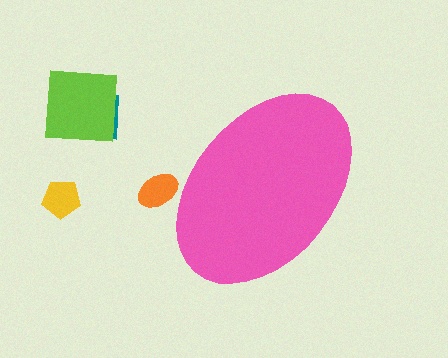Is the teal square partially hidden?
No, the teal square is fully visible.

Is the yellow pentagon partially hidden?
No, the yellow pentagon is fully visible.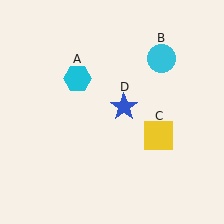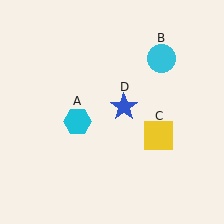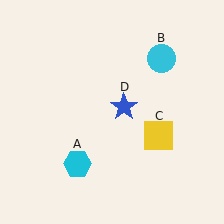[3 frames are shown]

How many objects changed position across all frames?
1 object changed position: cyan hexagon (object A).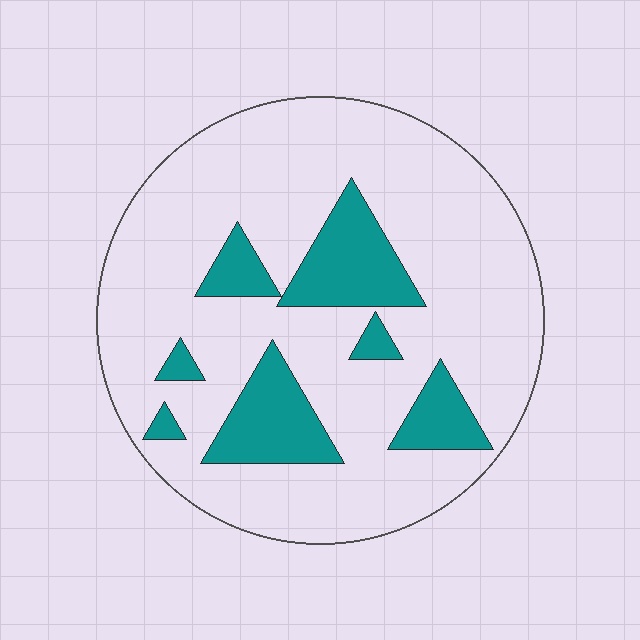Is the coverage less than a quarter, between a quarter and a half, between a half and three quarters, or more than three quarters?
Less than a quarter.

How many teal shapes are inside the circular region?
7.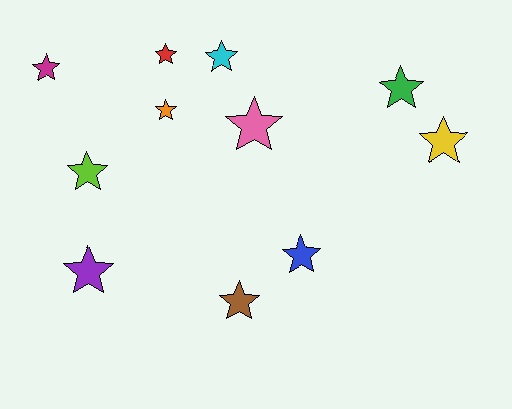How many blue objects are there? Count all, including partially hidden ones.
There is 1 blue object.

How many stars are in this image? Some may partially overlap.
There are 11 stars.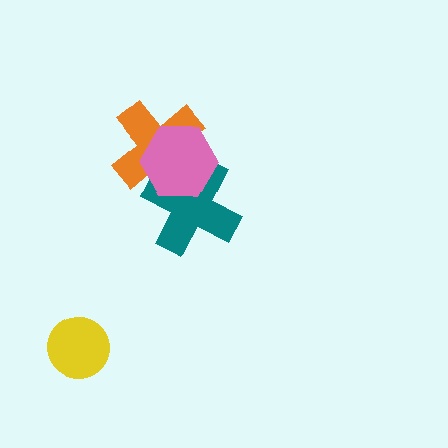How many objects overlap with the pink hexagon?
2 objects overlap with the pink hexagon.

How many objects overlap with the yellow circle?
0 objects overlap with the yellow circle.